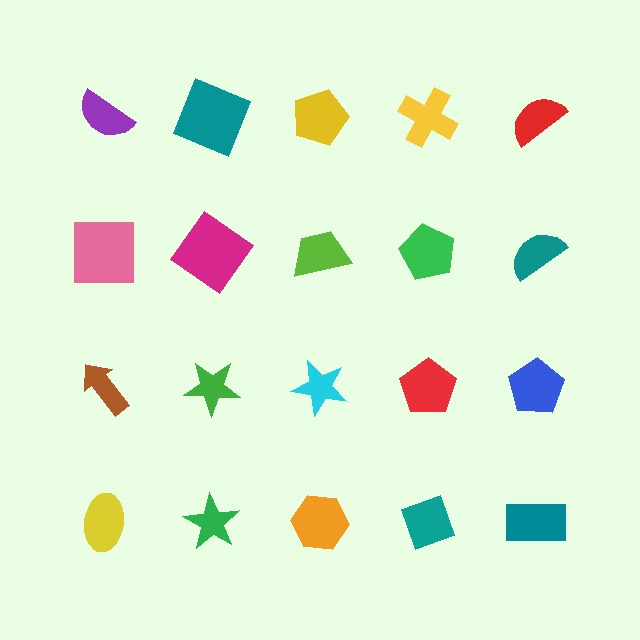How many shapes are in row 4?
5 shapes.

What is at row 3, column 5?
A blue pentagon.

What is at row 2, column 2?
A magenta diamond.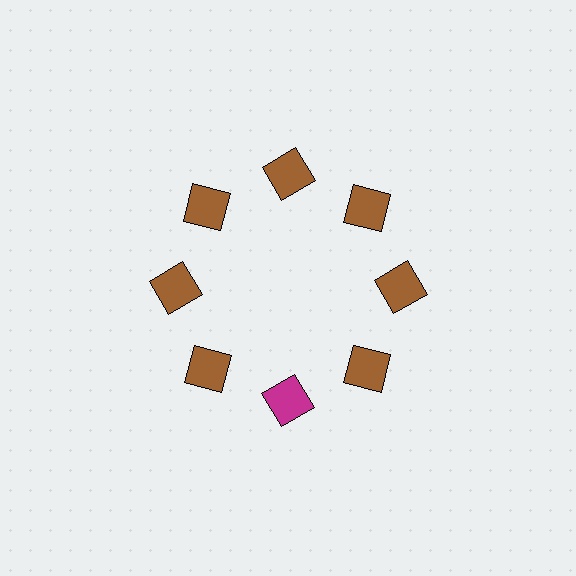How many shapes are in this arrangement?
There are 8 shapes arranged in a ring pattern.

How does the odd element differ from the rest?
It has a different color: magenta instead of brown.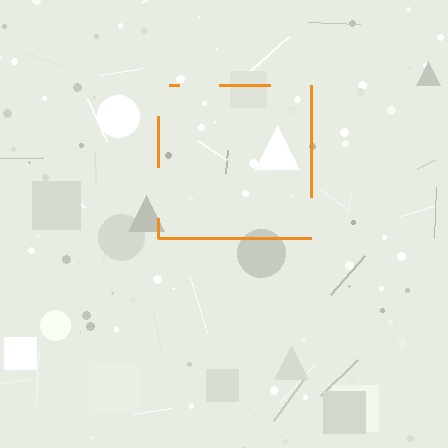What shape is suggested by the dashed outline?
The dashed outline suggests a square.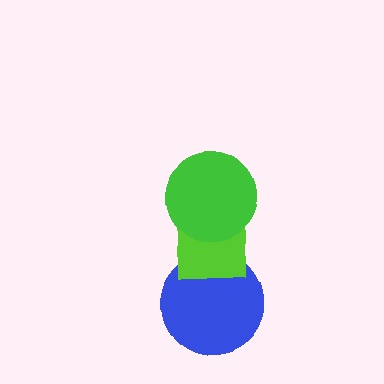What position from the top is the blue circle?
The blue circle is 3rd from the top.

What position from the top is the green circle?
The green circle is 1st from the top.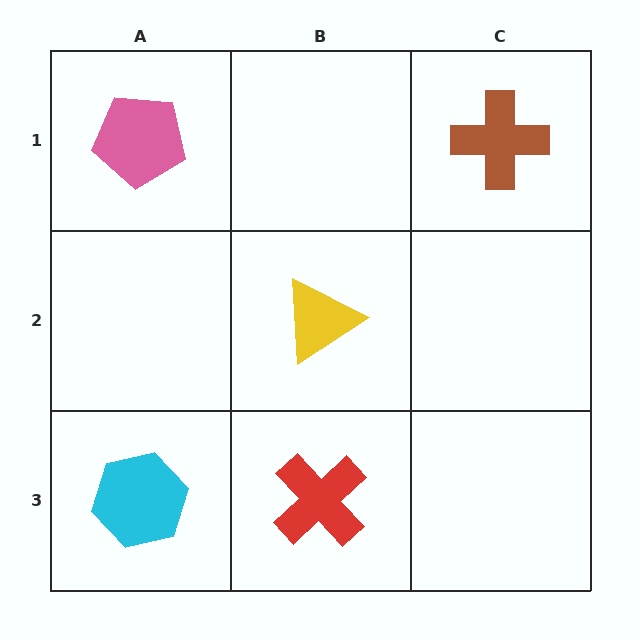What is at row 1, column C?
A brown cross.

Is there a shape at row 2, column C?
No, that cell is empty.